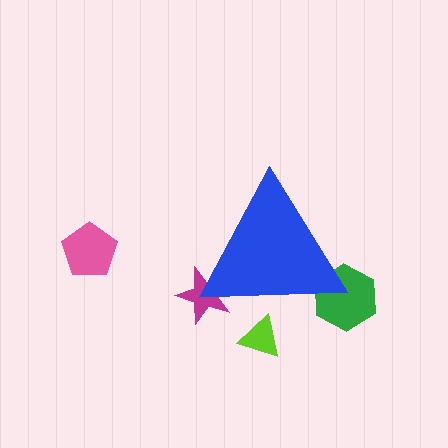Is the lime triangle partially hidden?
Yes, the lime triangle is partially hidden behind the blue triangle.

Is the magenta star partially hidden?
Yes, the magenta star is partially hidden behind the blue triangle.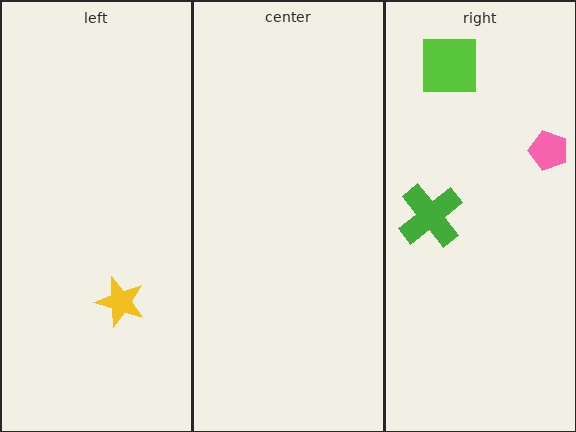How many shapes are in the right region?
3.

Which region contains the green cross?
The right region.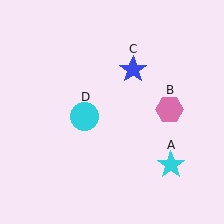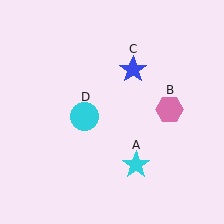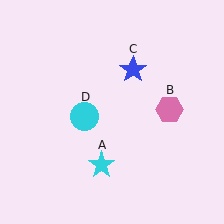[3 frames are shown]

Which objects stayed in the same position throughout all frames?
Pink hexagon (object B) and blue star (object C) and cyan circle (object D) remained stationary.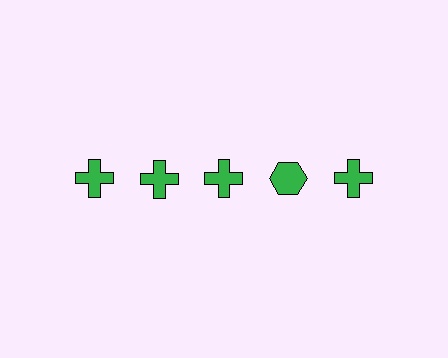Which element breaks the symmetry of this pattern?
The green hexagon in the top row, second from right column breaks the symmetry. All other shapes are green crosses.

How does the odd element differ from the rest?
It has a different shape: hexagon instead of cross.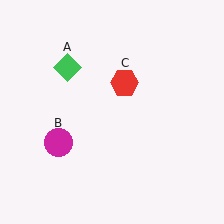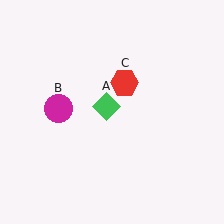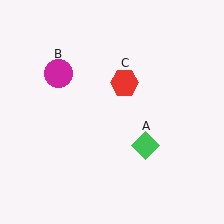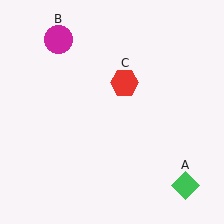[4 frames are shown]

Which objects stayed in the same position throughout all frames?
Red hexagon (object C) remained stationary.